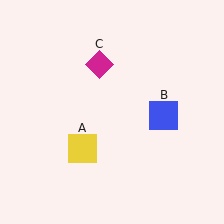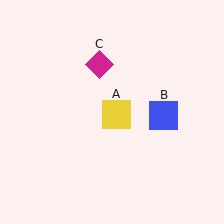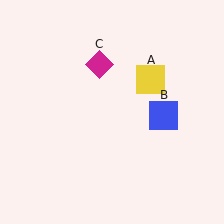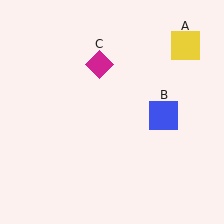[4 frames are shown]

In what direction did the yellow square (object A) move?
The yellow square (object A) moved up and to the right.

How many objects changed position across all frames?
1 object changed position: yellow square (object A).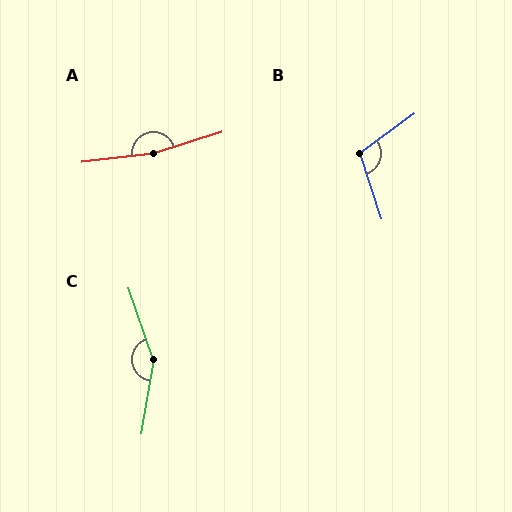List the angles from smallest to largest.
B (108°), C (151°), A (169°).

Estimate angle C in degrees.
Approximately 151 degrees.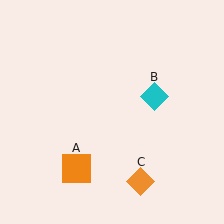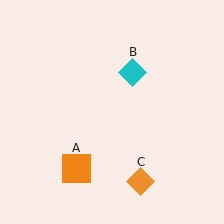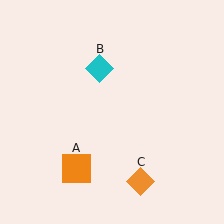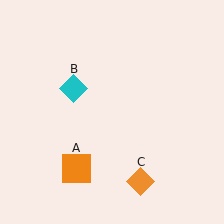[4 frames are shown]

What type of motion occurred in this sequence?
The cyan diamond (object B) rotated counterclockwise around the center of the scene.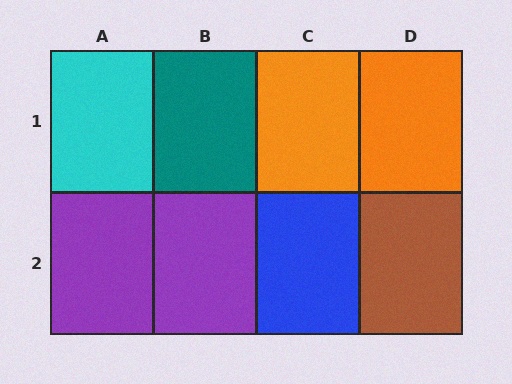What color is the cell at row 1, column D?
Orange.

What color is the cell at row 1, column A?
Cyan.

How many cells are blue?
1 cell is blue.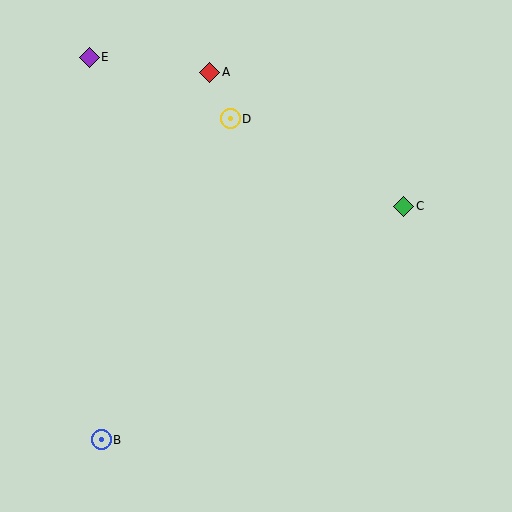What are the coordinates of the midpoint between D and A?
The midpoint between D and A is at (220, 96).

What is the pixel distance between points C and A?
The distance between C and A is 236 pixels.